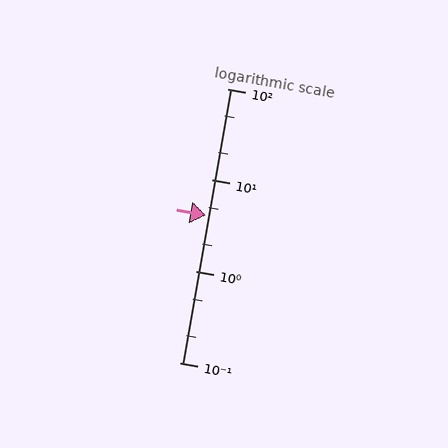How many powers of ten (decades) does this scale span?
The scale spans 3 decades, from 0.1 to 100.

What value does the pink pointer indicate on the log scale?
The pointer indicates approximately 4.1.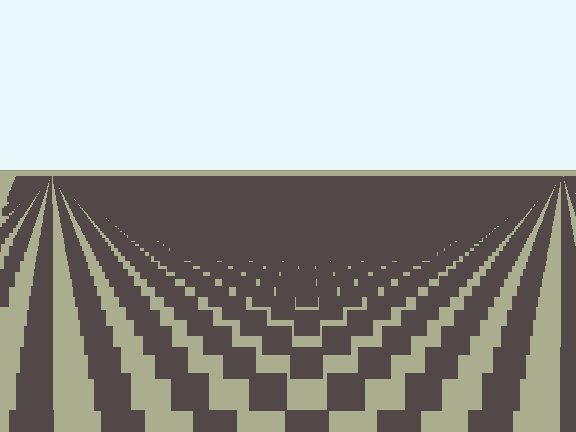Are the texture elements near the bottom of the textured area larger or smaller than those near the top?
Larger. Near the bottom, elements are closer to the viewer and appear at a bigger on-screen size.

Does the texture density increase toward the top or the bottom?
Density increases toward the top.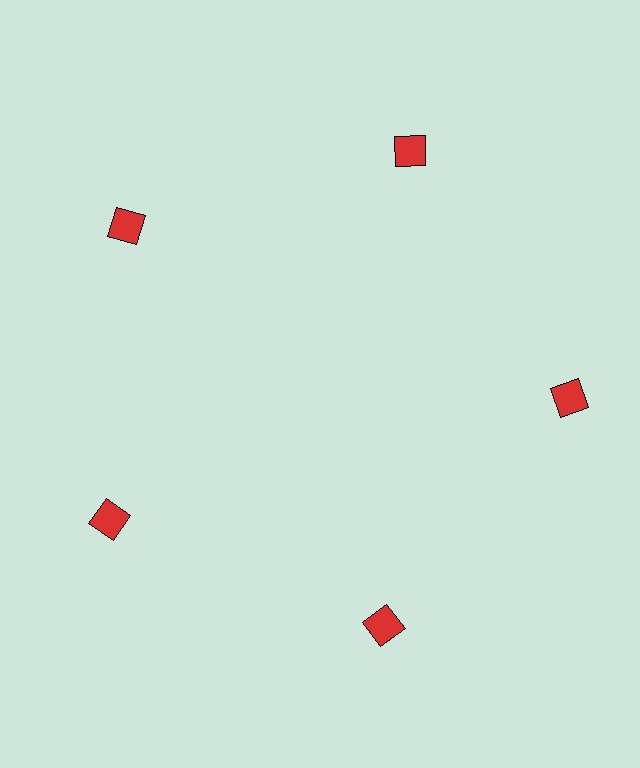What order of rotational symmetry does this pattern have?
This pattern has 5-fold rotational symmetry.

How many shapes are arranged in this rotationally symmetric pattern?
There are 5 shapes, arranged in 5 groups of 1.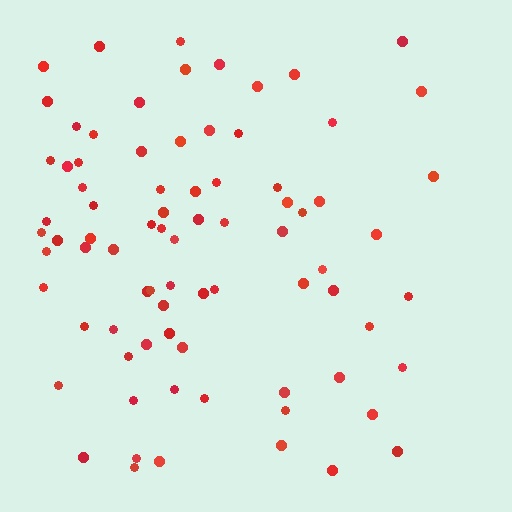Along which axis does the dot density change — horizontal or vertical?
Horizontal.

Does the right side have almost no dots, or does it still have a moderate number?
Still a moderate number, just noticeably fewer than the left.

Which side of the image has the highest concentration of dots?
The left.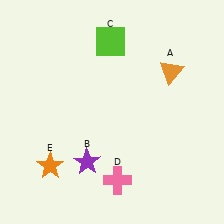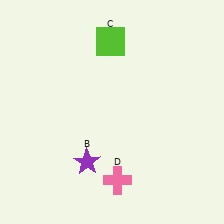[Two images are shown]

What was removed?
The orange star (E), the orange triangle (A) were removed in Image 2.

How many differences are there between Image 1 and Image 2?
There are 2 differences between the two images.